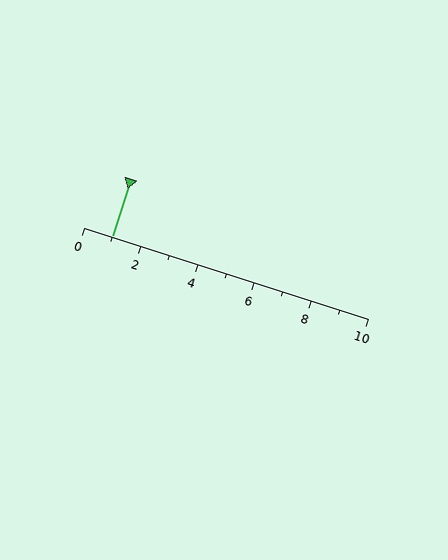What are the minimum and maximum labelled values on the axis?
The axis runs from 0 to 10.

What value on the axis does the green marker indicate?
The marker indicates approximately 1.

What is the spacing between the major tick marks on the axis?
The major ticks are spaced 2 apart.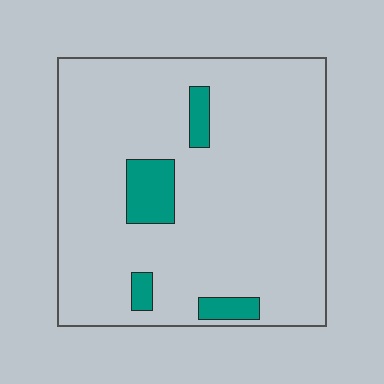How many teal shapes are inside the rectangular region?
4.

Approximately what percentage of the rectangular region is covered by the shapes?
Approximately 10%.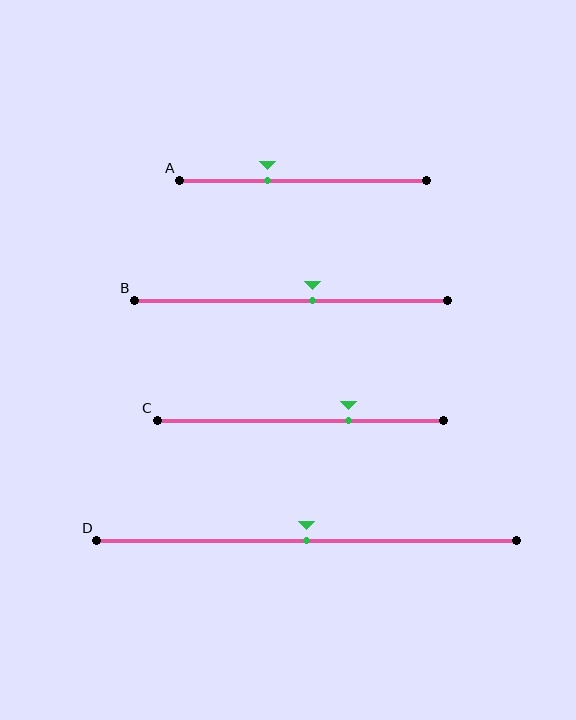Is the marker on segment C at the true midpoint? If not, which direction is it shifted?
No, the marker on segment C is shifted to the right by about 17% of the segment length.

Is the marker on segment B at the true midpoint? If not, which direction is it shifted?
No, the marker on segment B is shifted to the right by about 7% of the segment length.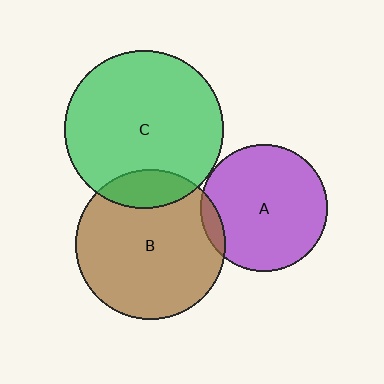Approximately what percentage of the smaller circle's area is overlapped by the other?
Approximately 5%.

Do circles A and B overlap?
Yes.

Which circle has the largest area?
Circle C (green).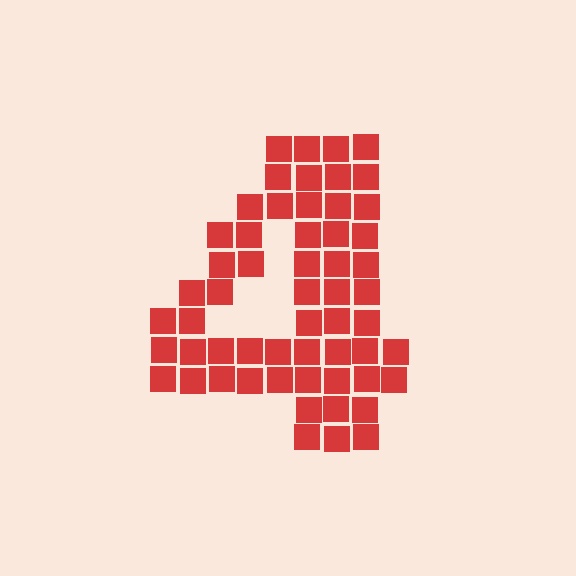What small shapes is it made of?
It is made of small squares.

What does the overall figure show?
The overall figure shows the digit 4.